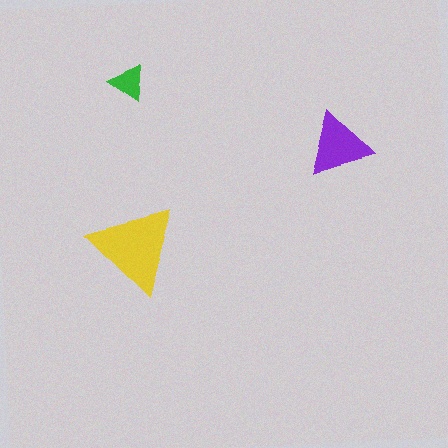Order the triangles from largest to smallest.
the yellow one, the purple one, the green one.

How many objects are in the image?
There are 3 objects in the image.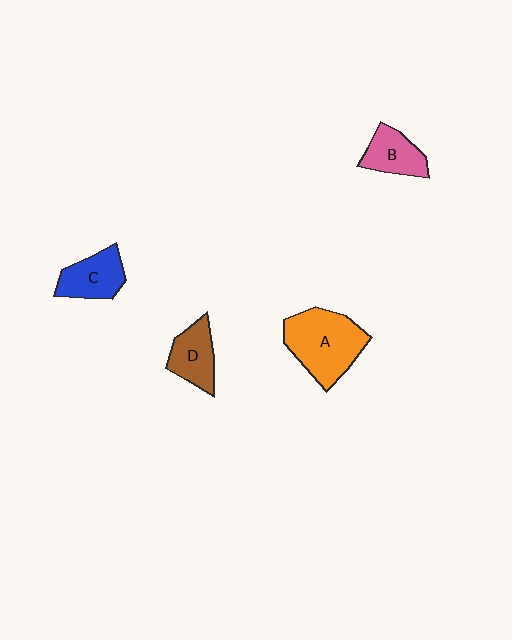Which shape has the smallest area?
Shape B (pink).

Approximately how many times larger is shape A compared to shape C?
Approximately 1.7 times.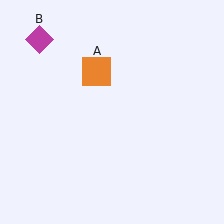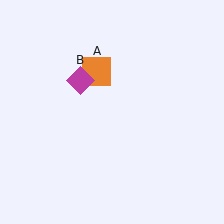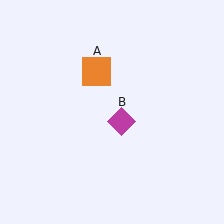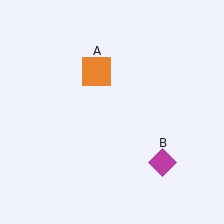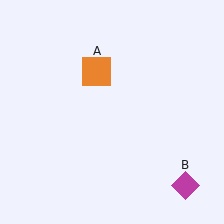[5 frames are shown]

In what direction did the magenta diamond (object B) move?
The magenta diamond (object B) moved down and to the right.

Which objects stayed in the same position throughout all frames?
Orange square (object A) remained stationary.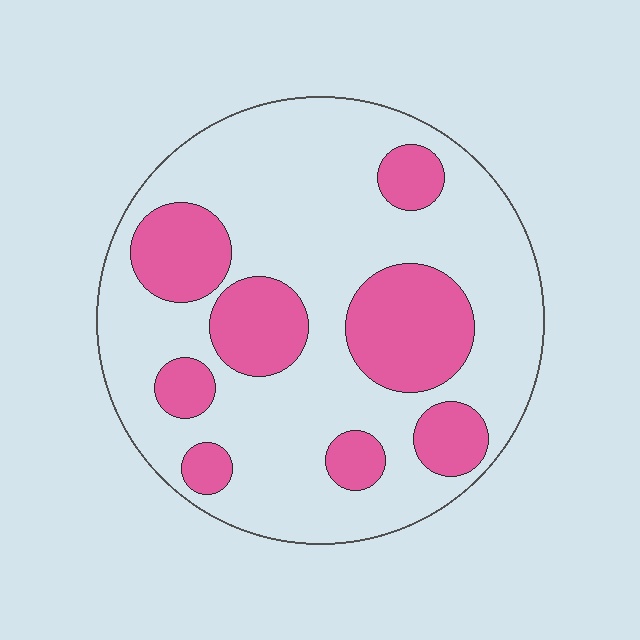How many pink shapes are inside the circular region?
8.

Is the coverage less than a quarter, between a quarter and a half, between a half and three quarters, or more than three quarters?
Between a quarter and a half.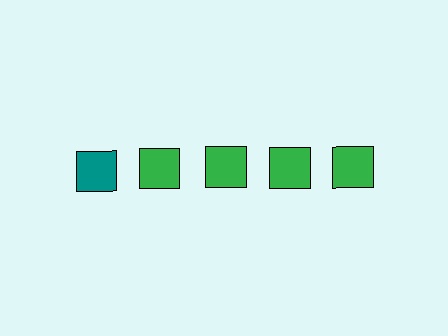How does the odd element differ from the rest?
It has a different color: teal instead of green.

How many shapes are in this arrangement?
There are 5 shapes arranged in a grid pattern.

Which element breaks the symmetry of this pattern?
The teal square in the top row, leftmost column breaks the symmetry. All other shapes are green squares.